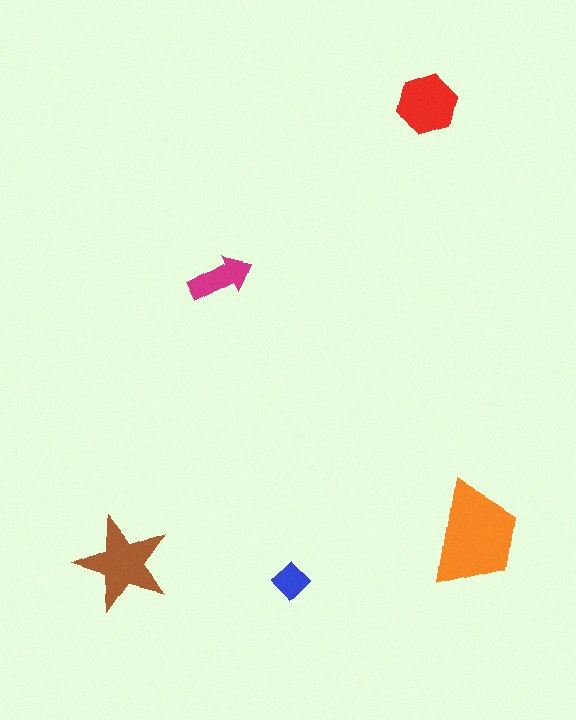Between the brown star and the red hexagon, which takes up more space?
The brown star.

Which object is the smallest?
The blue diamond.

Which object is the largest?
The orange trapezoid.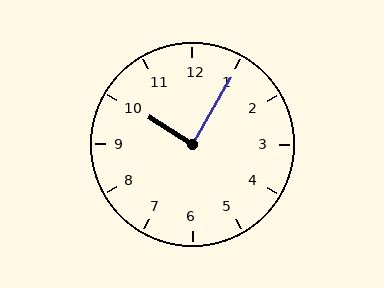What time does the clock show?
10:05.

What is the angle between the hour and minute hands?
Approximately 88 degrees.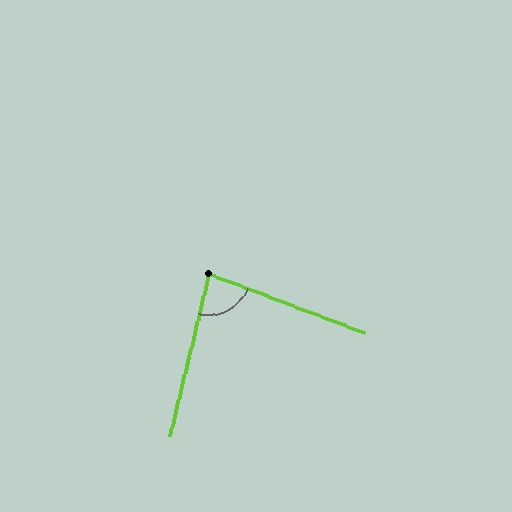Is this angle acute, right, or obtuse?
It is acute.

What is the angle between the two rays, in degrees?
Approximately 83 degrees.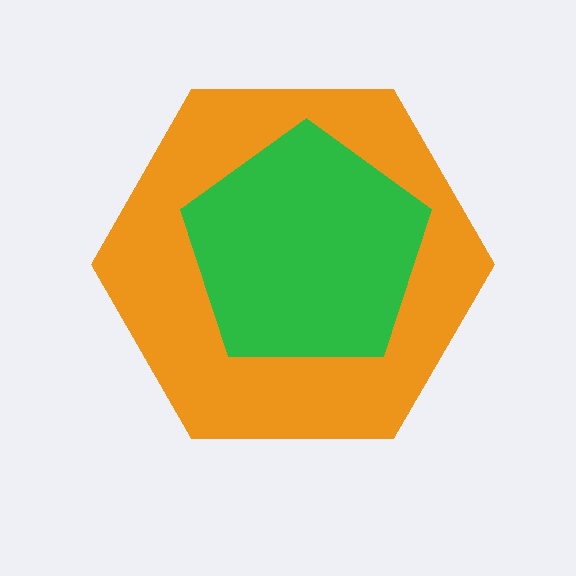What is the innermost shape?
The green pentagon.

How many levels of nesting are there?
2.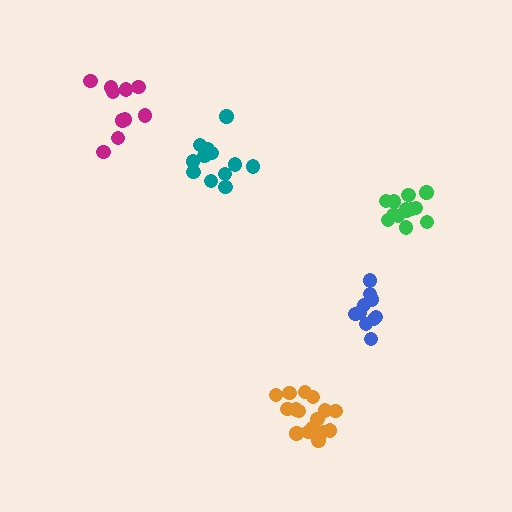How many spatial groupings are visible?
There are 5 spatial groupings.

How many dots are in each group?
Group 1: 12 dots, Group 2: 14 dots, Group 3: 10 dots, Group 4: 16 dots, Group 5: 10 dots (62 total).